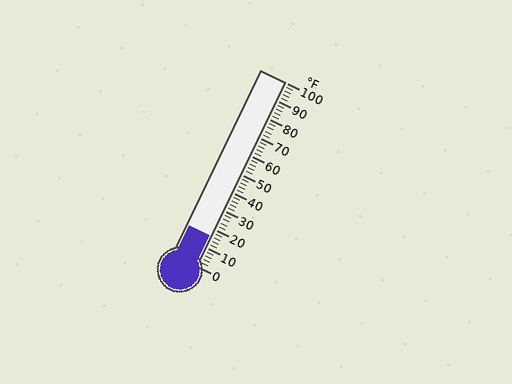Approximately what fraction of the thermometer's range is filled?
The thermometer is filled to approximately 15% of its range.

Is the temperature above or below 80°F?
The temperature is below 80°F.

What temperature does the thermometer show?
The thermometer shows approximately 16°F.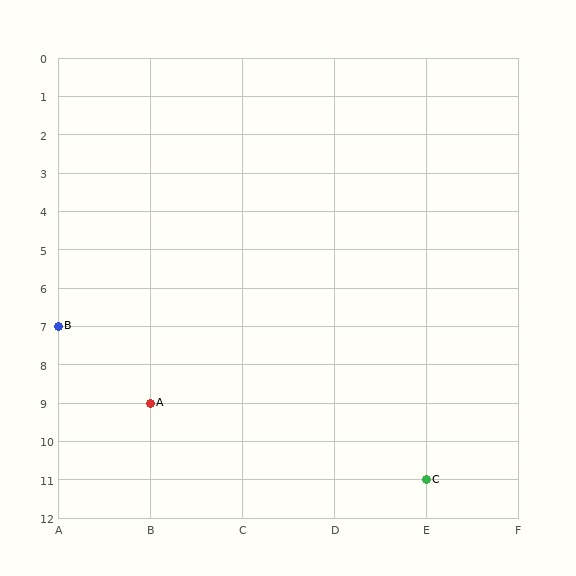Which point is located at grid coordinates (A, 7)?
Point B is at (A, 7).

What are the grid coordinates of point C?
Point C is at grid coordinates (E, 11).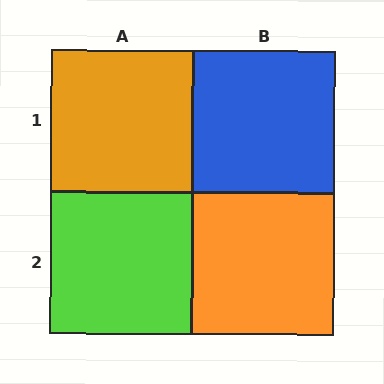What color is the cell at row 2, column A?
Lime.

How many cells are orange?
2 cells are orange.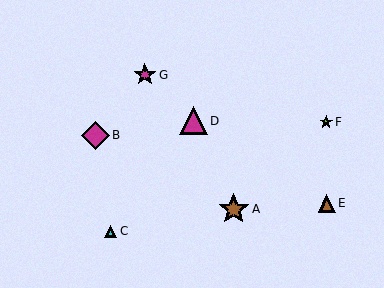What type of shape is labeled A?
Shape A is a brown star.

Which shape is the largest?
The brown star (labeled A) is the largest.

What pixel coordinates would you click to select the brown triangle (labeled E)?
Click at (327, 203) to select the brown triangle E.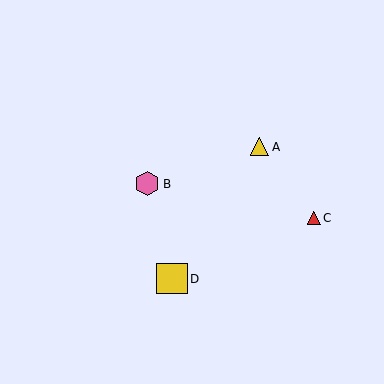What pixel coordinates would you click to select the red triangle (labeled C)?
Click at (314, 218) to select the red triangle C.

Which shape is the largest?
The yellow square (labeled D) is the largest.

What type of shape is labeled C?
Shape C is a red triangle.